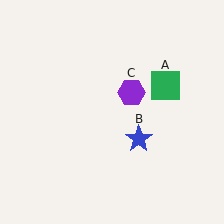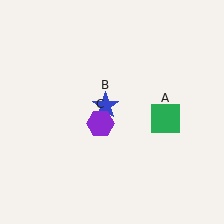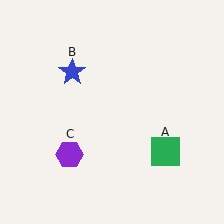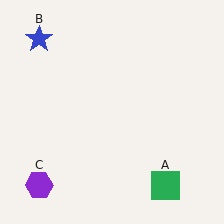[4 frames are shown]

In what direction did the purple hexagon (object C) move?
The purple hexagon (object C) moved down and to the left.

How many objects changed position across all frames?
3 objects changed position: green square (object A), blue star (object B), purple hexagon (object C).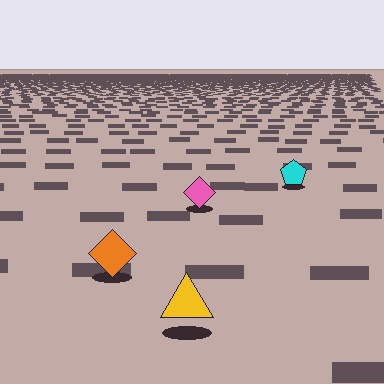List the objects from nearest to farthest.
From nearest to farthest: the yellow triangle, the orange diamond, the pink diamond, the cyan pentagon.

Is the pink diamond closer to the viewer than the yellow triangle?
No. The yellow triangle is closer — you can tell from the texture gradient: the ground texture is coarser near it.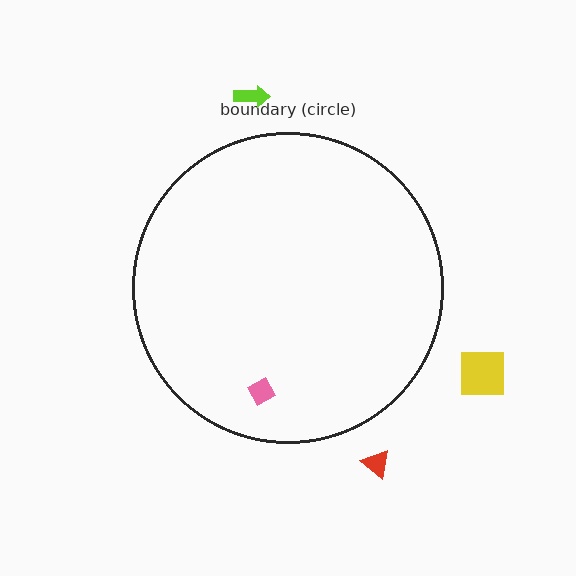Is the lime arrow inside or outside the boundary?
Outside.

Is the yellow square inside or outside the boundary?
Outside.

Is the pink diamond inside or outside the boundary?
Inside.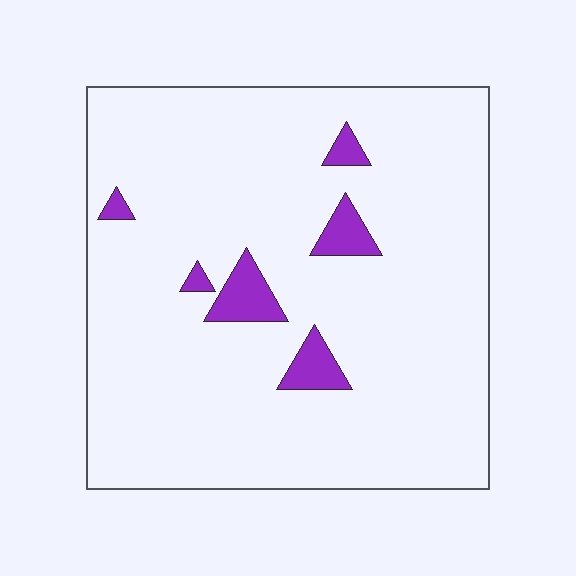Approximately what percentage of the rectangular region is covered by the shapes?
Approximately 5%.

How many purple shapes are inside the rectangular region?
6.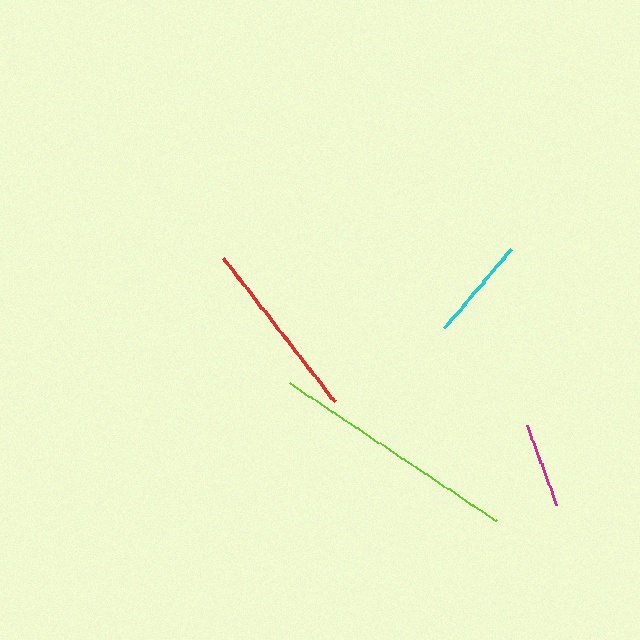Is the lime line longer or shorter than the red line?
The lime line is longer than the red line.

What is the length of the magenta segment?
The magenta segment is approximately 85 pixels long.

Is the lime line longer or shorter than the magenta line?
The lime line is longer than the magenta line.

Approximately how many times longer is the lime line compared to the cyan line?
The lime line is approximately 2.4 times the length of the cyan line.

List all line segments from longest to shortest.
From longest to shortest: lime, red, cyan, magenta.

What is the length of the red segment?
The red segment is approximately 181 pixels long.